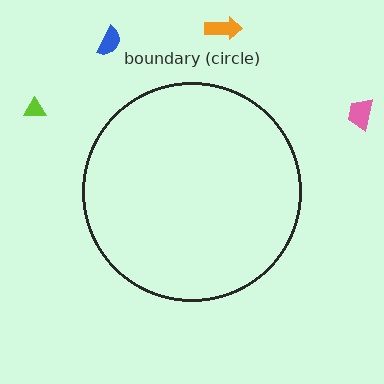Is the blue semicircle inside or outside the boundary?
Outside.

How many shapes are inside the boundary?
0 inside, 4 outside.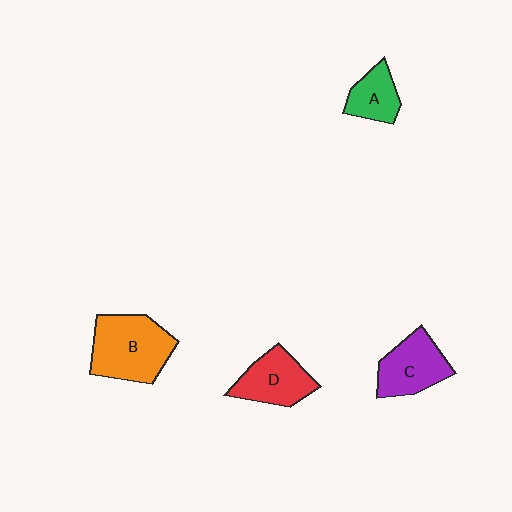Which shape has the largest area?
Shape B (orange).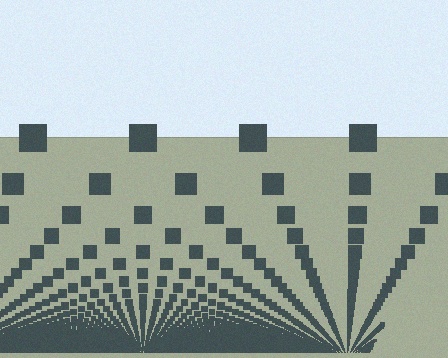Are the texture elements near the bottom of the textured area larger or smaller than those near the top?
Smaller. The gradient is inverted — elements near the bottom are smaller and denser.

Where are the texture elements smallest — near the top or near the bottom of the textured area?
Near the bottom.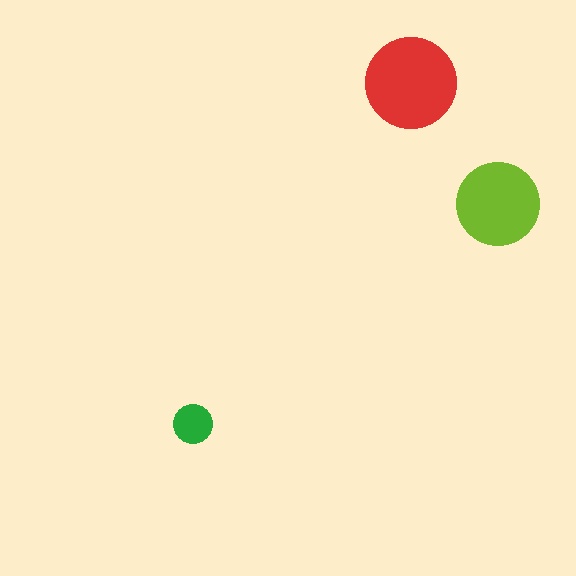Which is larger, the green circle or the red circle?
The red one.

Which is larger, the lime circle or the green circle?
The lime one.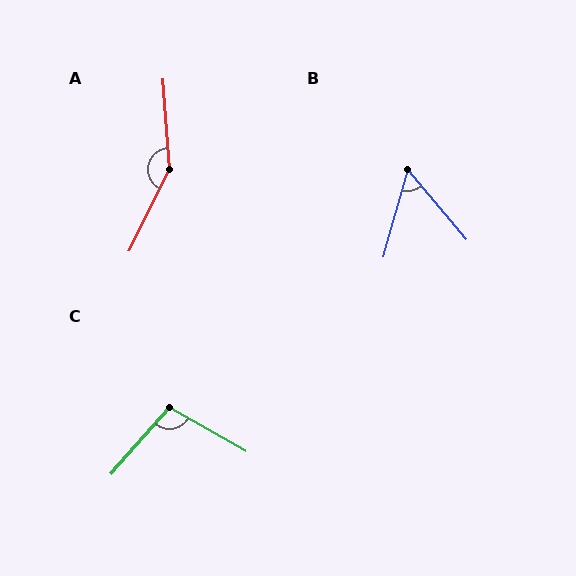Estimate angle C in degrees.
Approximately 102 degrees.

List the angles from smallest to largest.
B (55°), C (102°), A (150°).